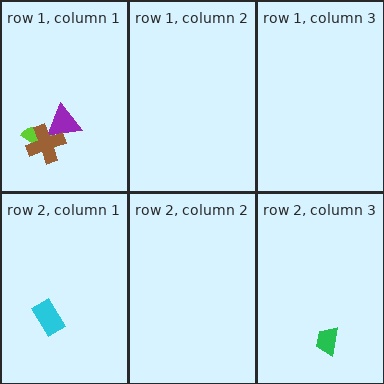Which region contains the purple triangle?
The row 1, column 1 region.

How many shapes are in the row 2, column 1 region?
1.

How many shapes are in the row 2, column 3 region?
1.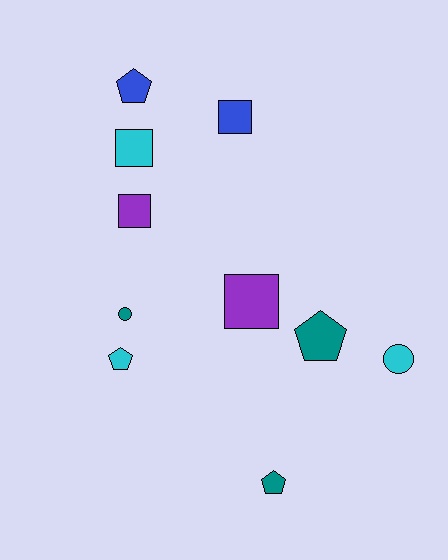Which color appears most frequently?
Cyan, with 3 objects.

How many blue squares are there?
There is 1 blue square.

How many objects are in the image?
There are 10 objects.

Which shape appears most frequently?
Square, with 4 objects.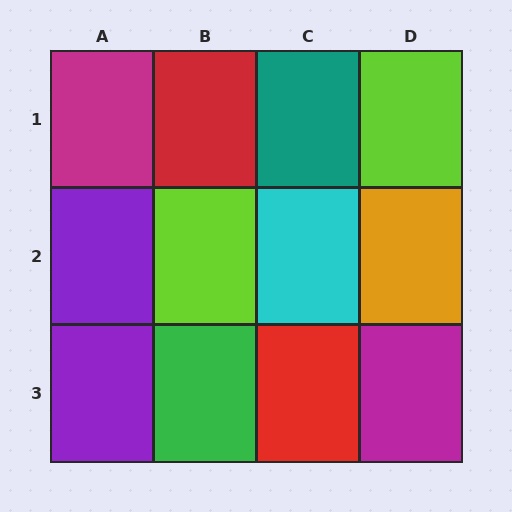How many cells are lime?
2 cells are lime.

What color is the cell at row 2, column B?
Lime.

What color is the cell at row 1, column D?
Lime.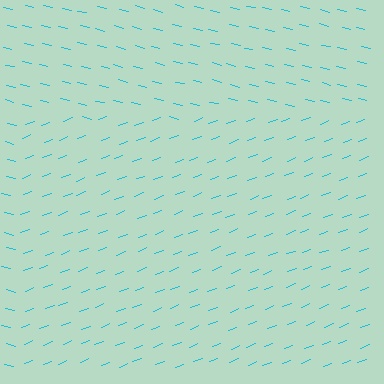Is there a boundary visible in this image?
Yes, there is a texture boundary formed by a change in line orientation.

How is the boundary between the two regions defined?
The boundary is defined purely by a change in line orientation (approximately 35 degrees difference). All lines are the same color and thickness.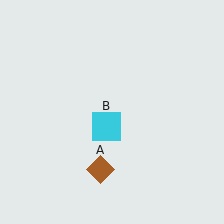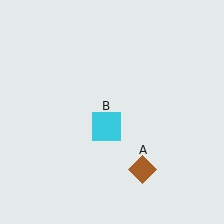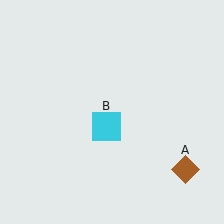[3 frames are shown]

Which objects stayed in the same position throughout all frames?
Cyan square (object B) remained stationary.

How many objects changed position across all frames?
1 object changed position: brown diamond (object A).